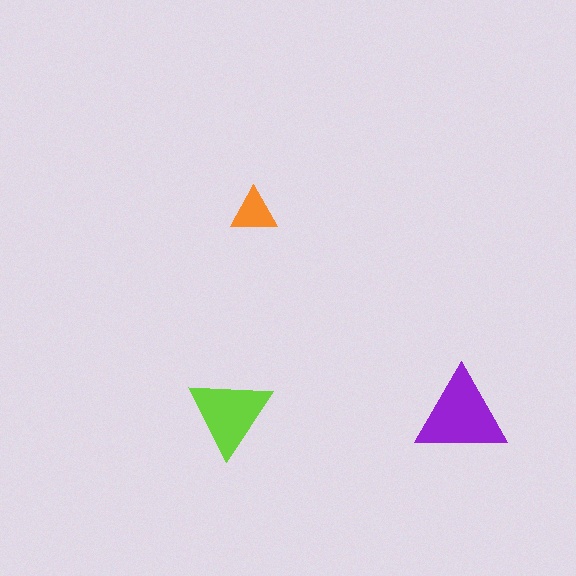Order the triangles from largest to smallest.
the purple one, the lime one, the orange one.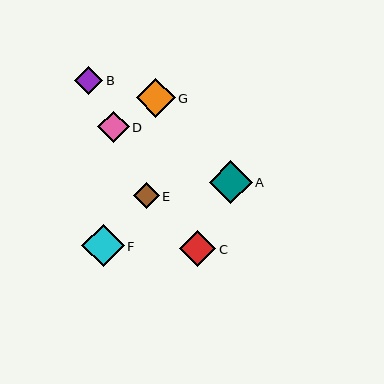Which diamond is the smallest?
Diamond E is the smallest with a size of approximately 26 pixels.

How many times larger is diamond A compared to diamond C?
Diamond A is approximately 1.2 times the size of diamond C.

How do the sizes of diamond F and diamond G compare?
Diamond F and diamond G are approximately the same size.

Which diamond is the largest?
Diamond A is the largest with a size of approximately 43 pixels.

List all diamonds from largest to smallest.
From largest to smallest: A, F, G, C, D, B, E.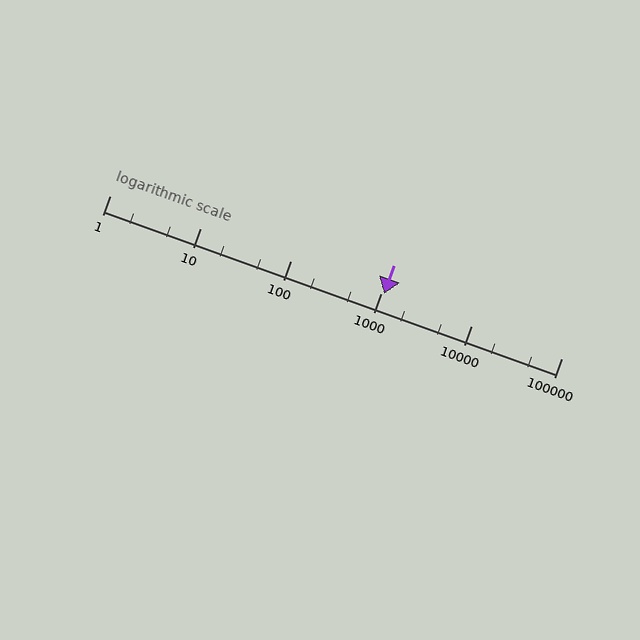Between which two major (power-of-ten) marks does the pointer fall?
The pointer is between 1000 and 10000.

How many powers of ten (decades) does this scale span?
The scale spans 5 decades, from 1 to 100000.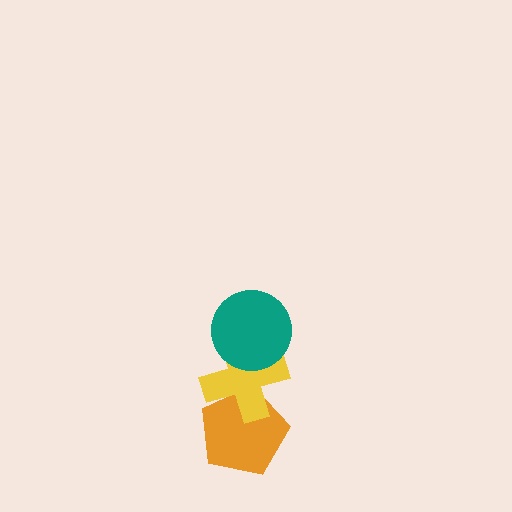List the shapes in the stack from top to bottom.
From top to bottom: the teal circle, the yellow cross, the orange pentagon.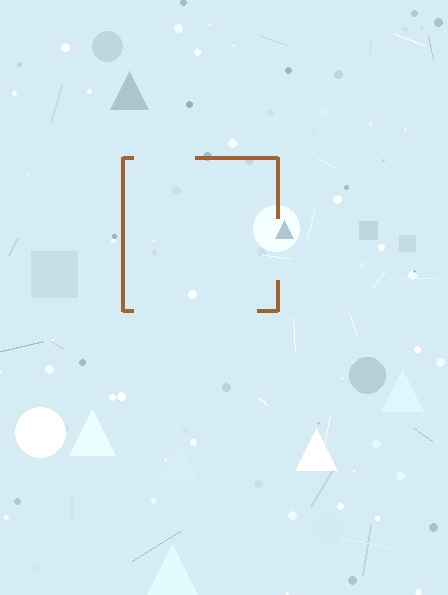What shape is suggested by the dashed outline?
The dashed outline suggests a square.